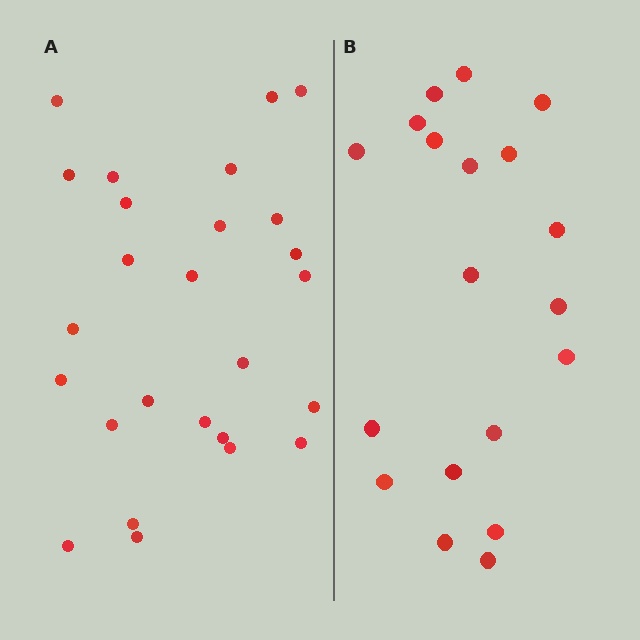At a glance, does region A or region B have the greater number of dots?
Region A (the left region) has more dots.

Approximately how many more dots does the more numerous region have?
Region A has roughly 8 or so more dots than region B.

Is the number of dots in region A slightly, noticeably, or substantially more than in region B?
Region A has noticeably more, but not dramatically so. The ratio is roughly 1.4 to 1.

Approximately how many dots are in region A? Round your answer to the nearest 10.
About 30 dots. (The exact count is 26, which rounds to 30.)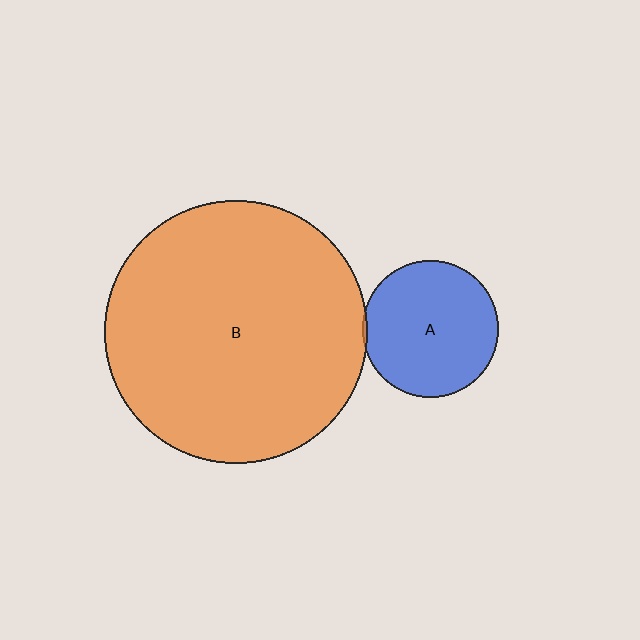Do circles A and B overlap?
Yes.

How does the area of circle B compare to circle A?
Approximately 3.7 times.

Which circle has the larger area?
Circle B (orange).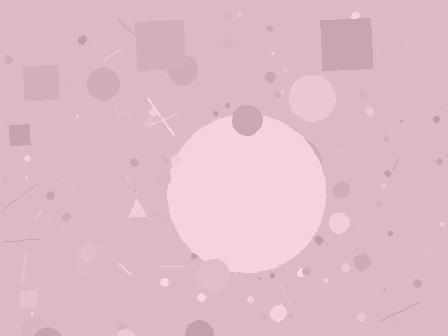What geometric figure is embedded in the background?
A circle is embedded in the background.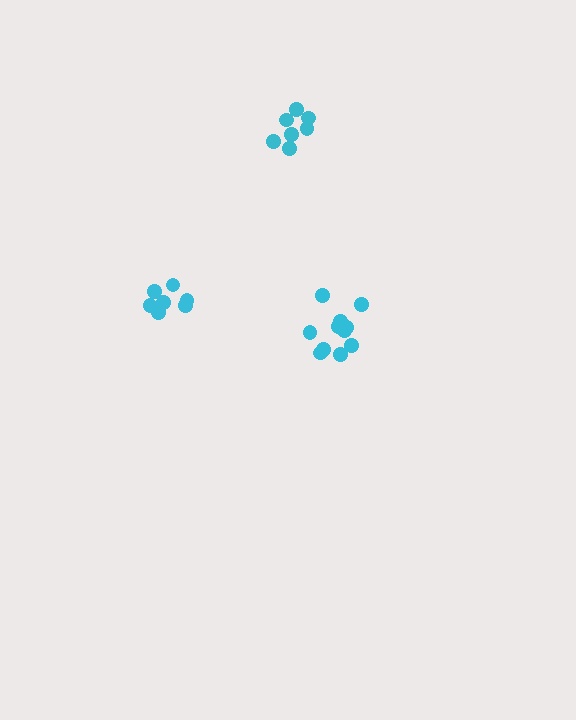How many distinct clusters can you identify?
There are 3 distinct clusters.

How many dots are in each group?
Group 1: 11 dots, Group 2: 7 dots, Group 3: 7 dots (25 total).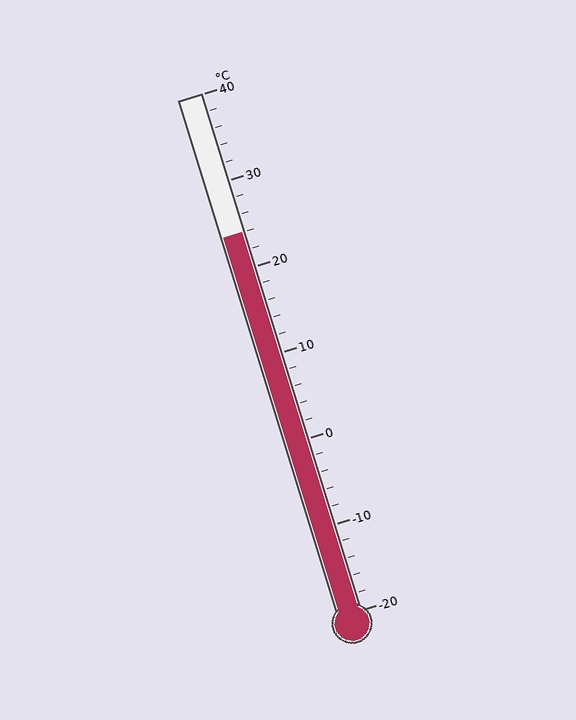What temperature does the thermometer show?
The thermometer shows approximately 24°C.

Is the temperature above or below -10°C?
The temperature is above -10°C.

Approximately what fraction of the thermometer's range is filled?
The thermometer is filled to approximately 75% of its range.